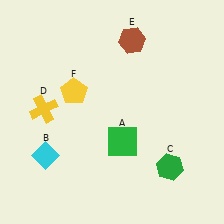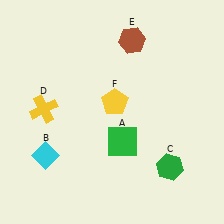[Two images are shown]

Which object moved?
The yellow pentagon (F) moved right.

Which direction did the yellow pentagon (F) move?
The yellow pentagon (F) moved right.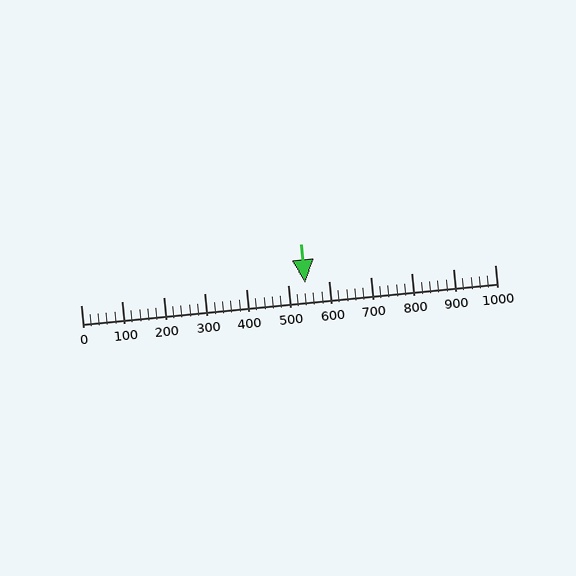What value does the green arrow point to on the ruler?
The green arrow points to approximately 542.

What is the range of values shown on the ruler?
The ruler shows values from 0 to 1000.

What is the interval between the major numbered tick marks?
The major tick marks are spaced 100 units apart.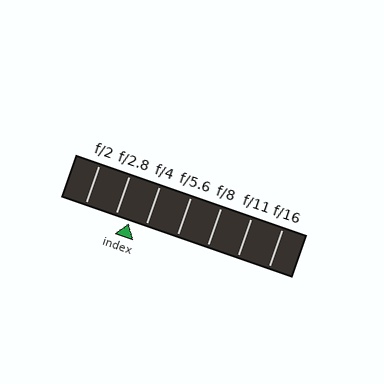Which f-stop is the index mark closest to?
The index mark is closest to f/2.8.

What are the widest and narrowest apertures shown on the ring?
The widest aperture shown is f/2 and the narrowest is f/16.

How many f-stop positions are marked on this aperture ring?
There are 7 f-stop positions marked.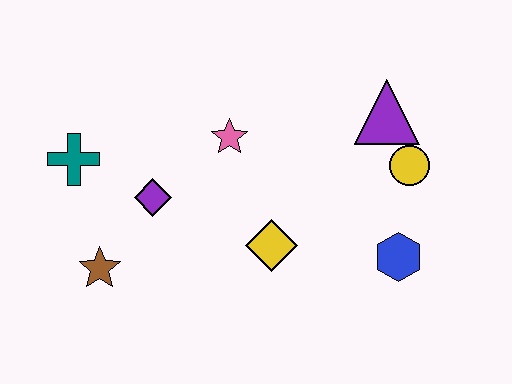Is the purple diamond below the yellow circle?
Yes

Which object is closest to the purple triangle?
The yellow circle is closest to the purple triangle.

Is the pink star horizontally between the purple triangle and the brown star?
Yes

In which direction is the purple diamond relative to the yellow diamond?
The purple diamond is to the left of the yellow diamond.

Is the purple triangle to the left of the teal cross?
No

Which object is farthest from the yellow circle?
The teal cross is farthest from the yellow circle.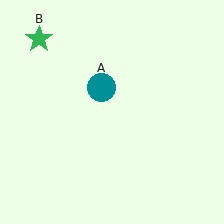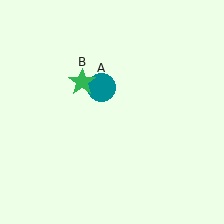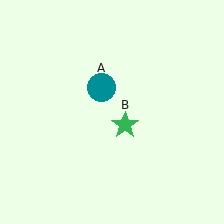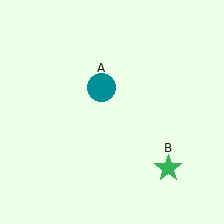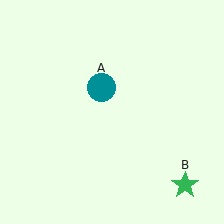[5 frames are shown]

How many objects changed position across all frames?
1 object changed position: green star (object B).